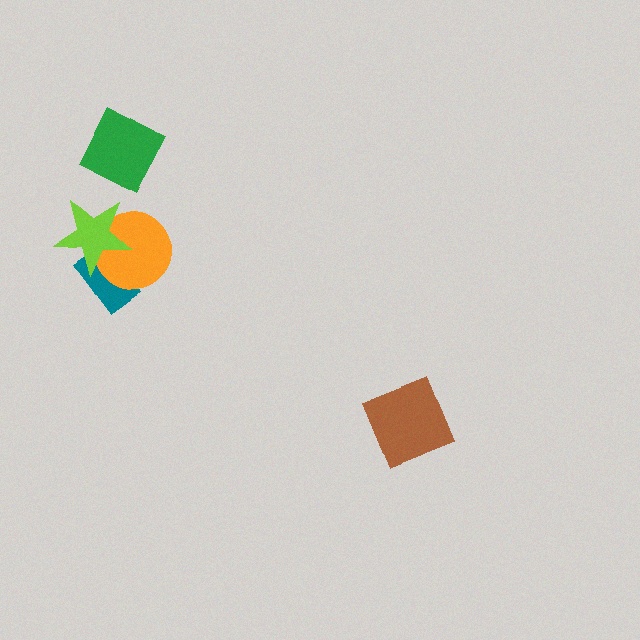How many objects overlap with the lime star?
2 objects overlap with the lime star.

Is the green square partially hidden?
No, no other shape covers it.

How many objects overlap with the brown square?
0 objects overlap with the brown square.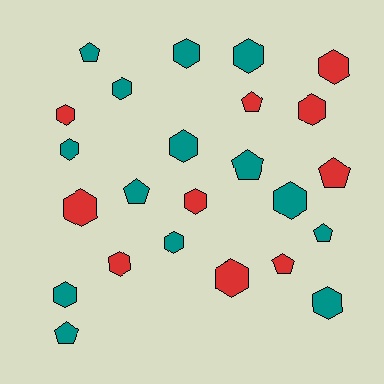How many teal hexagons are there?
There are 9 teal hexagons.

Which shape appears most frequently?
Hexagon, with 16 objects.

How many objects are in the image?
There are 24 objects.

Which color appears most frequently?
Teal, with 14 objects.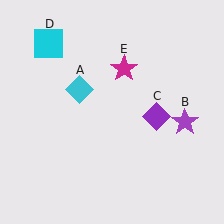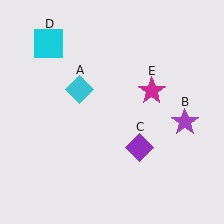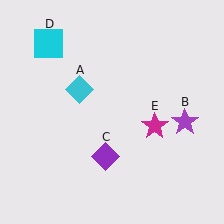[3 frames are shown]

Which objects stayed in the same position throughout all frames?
Cyan diamond (object A) and purple star (object B) and cyan square (object D) remained stationary.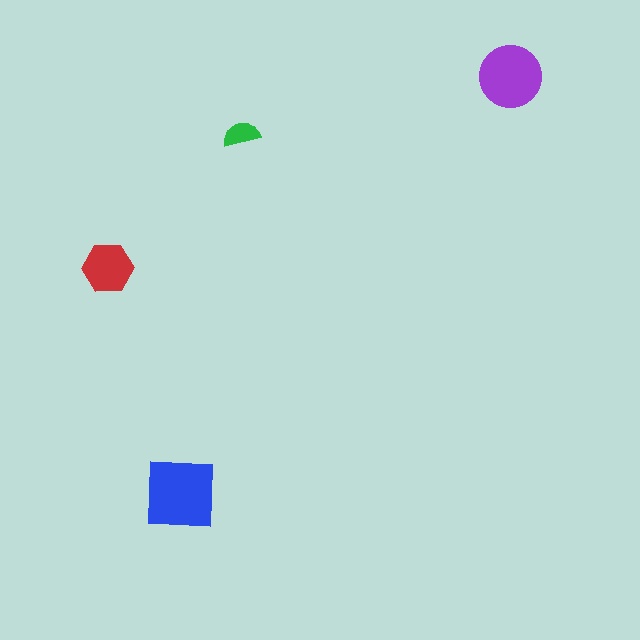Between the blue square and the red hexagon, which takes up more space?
The blue square.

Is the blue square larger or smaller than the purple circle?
Larger.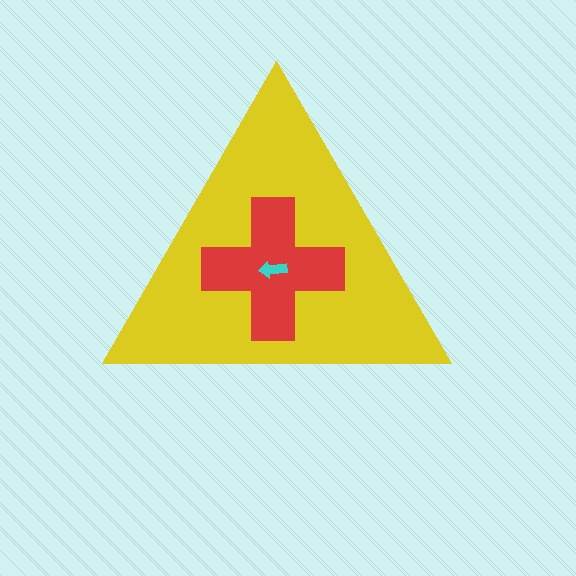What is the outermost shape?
The yellow triangle.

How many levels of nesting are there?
3.